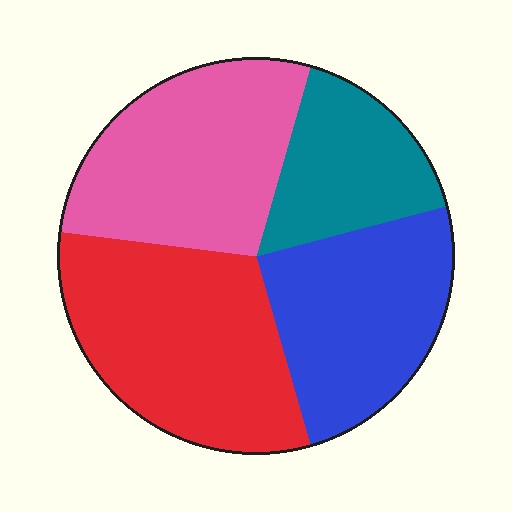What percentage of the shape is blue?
Blue covers roughly 25% of the shape.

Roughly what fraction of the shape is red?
Red covers 31% of the shape.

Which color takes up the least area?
Teal, at roughly 15%.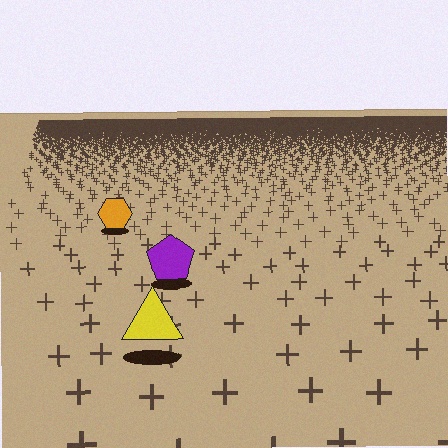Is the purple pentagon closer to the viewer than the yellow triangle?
No. The yellow triangle is closer — you can tell from the texture gradient: the ground texture is coarser near it.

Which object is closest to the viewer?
The yellow triangle is closest. The texture marks near it are larger and more spread out.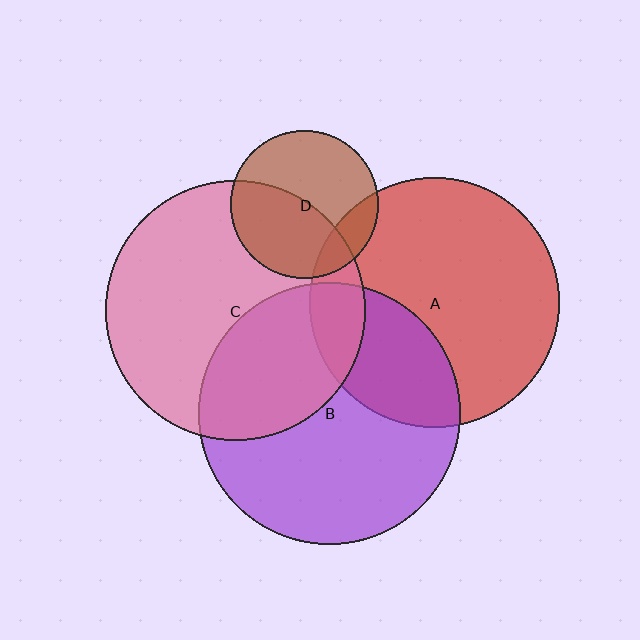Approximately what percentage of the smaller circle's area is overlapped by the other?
Approximately 45%.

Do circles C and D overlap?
Yes.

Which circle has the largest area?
Circle B (purple).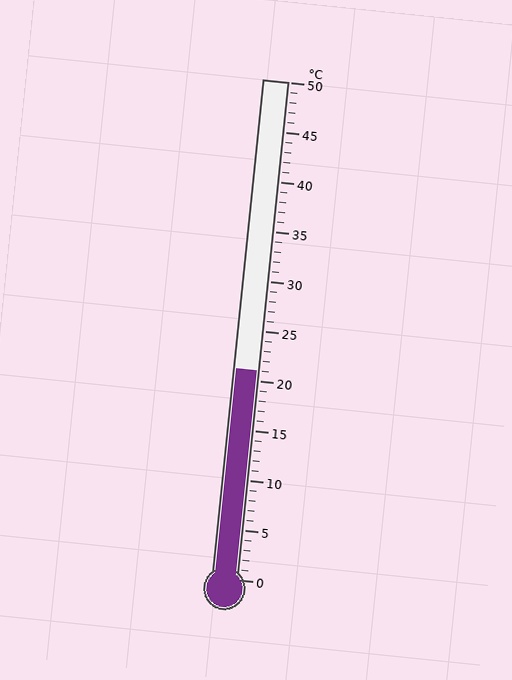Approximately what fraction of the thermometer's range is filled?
The thermometer is filled to approximately 40% of its range.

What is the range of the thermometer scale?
The thermometer scale ranges from 0°C to 50°C.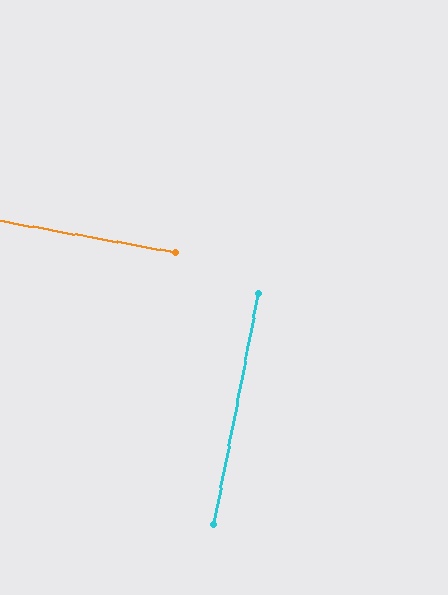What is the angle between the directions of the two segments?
Approximately 89 degrees.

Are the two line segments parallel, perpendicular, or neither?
Perpendicular — they meet at approximately 89°.